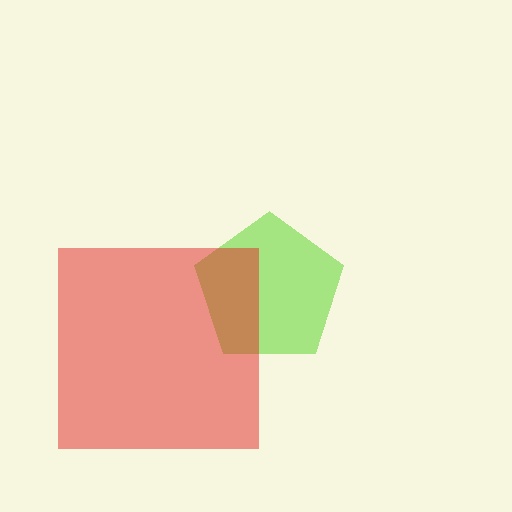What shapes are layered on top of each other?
The layered shapes are: a lime pentagon, a red square.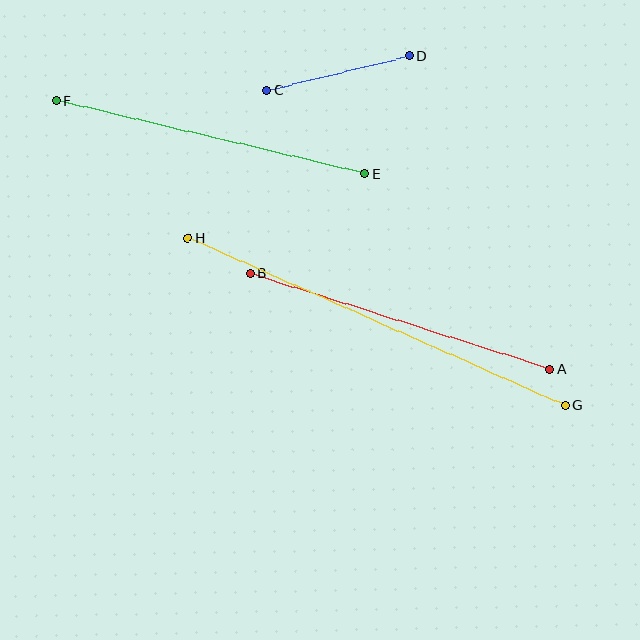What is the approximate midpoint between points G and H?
The midpoint is at approximately (377, 322) pixels.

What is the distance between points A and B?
The distance is approximately 314 pixels.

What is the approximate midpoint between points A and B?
The midpoint is at approximately (400, 321) pixels.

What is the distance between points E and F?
The distance is approximately 317 pixels.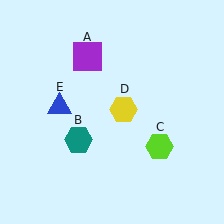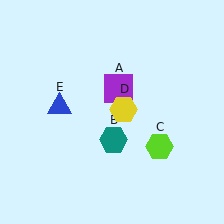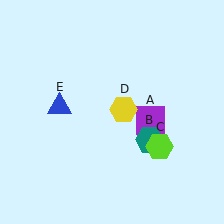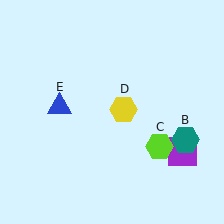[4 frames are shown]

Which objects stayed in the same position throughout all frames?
Lime hexagon (object C) and yellow hexagon (object D) and blue triangle (object E) remained stationary.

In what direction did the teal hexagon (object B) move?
The teal hexagon (object B) moved right.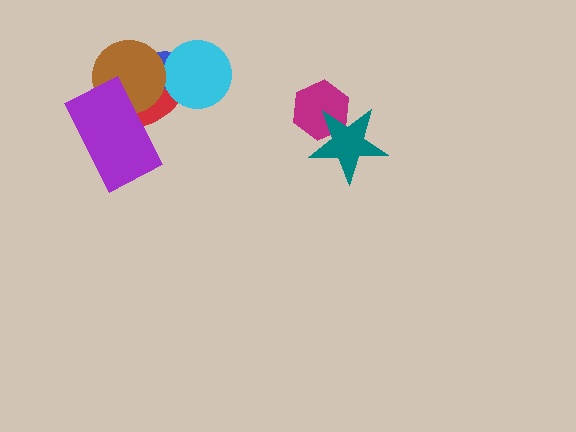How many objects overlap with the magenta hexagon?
1 object overlaps with the magenta hexagon.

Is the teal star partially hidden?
No, no other shape covers it.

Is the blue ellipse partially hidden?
Yes, it is partially covered by another shape.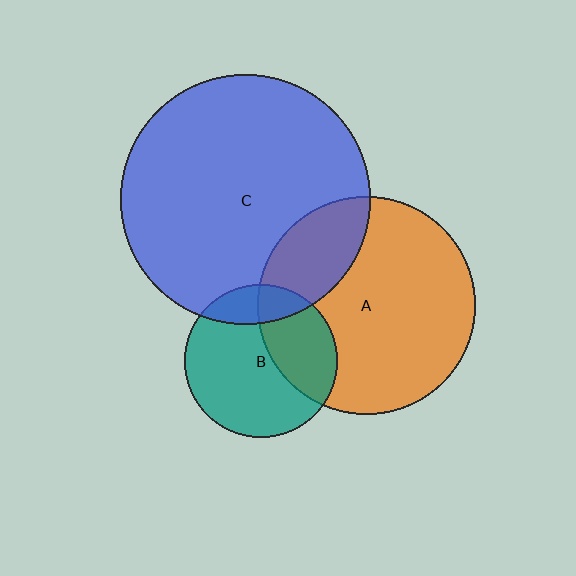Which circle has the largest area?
Circle C (blue).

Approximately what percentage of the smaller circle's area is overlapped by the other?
Approximately 25%.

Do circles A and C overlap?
Yes.